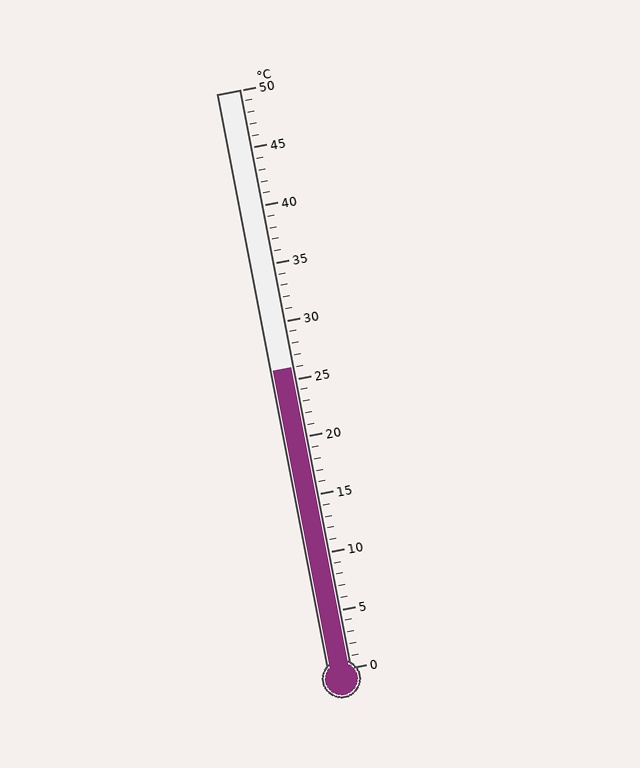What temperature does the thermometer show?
The thermometer shows approximately 26°C.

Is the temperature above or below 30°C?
The temperature is below 30°C.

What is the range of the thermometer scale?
The thermometer scale ranges from 0°C to 50°C.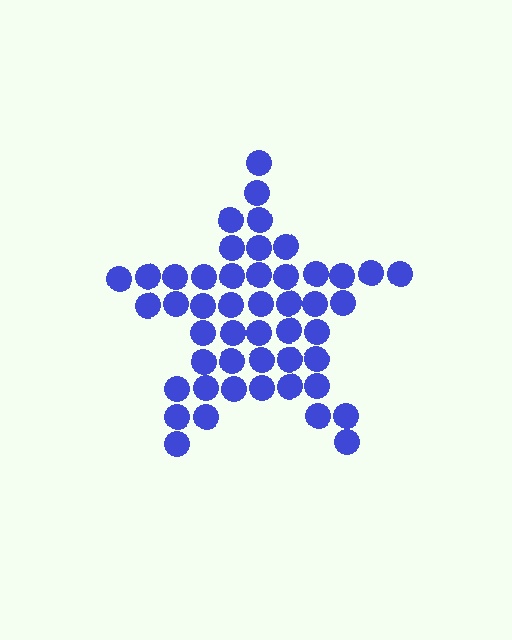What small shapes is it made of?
It is made of small circles.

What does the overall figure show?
The overall figure shows a star.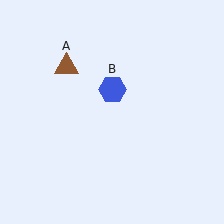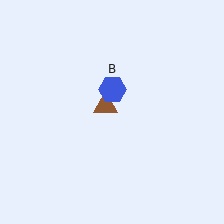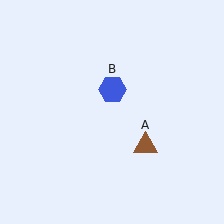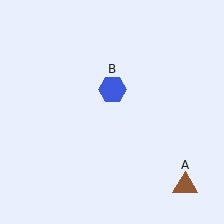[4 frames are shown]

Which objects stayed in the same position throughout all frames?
Blue hexagon (object B) remained stationary.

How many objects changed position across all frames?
1 object changed position: brown triangle (object A).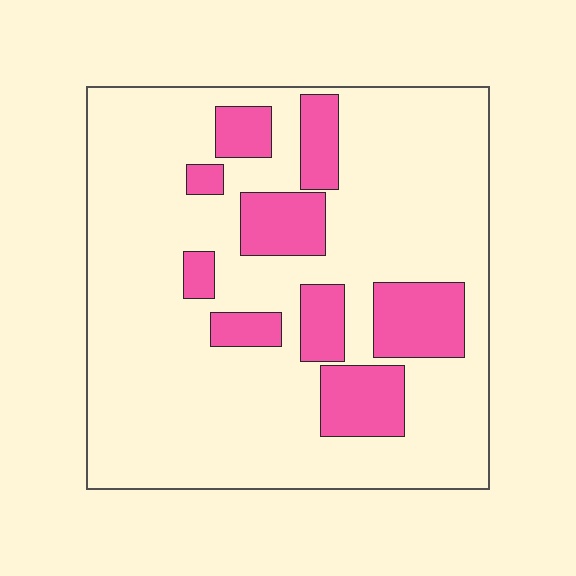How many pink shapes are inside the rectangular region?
9.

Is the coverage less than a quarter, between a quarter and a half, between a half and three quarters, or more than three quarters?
Less than a quarter.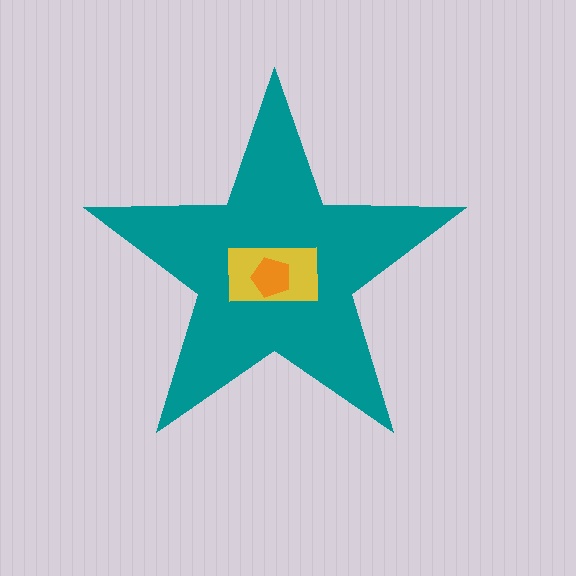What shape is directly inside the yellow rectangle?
The orange pentagon.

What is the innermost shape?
The orange pentagon.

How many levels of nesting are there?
3.